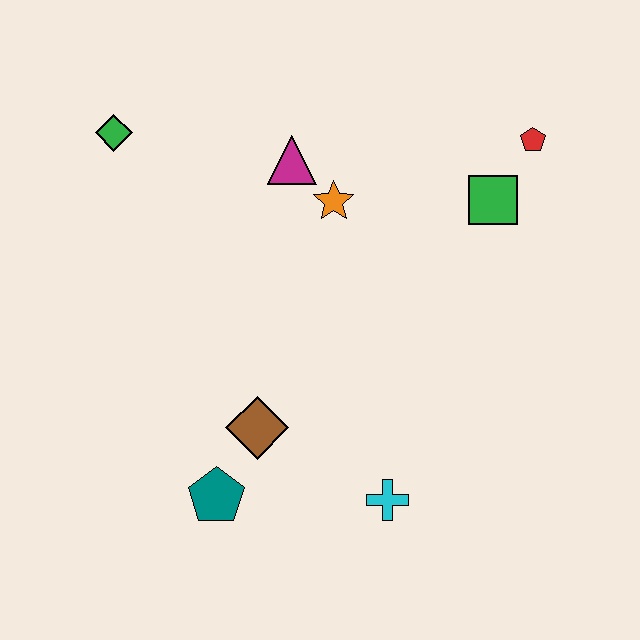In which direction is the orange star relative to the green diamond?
The orange star is to the right of the green diamond.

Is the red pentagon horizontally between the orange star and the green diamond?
No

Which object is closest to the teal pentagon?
The brown diamond is closest to the teal pentagon.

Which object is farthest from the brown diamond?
The red pentagon is farthest from the brown diamond.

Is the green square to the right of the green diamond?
Yes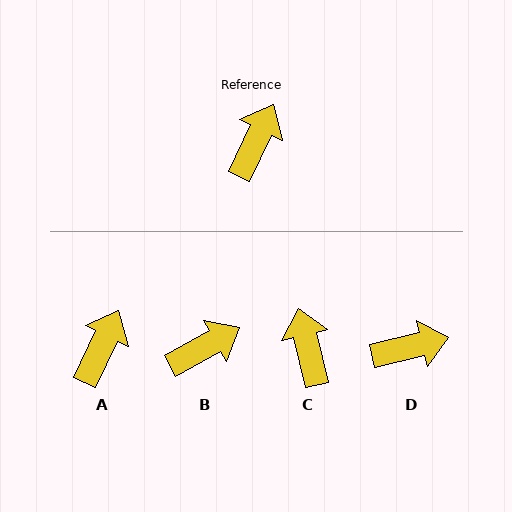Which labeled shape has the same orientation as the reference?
A.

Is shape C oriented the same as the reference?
No, it is off by about 39 degrees.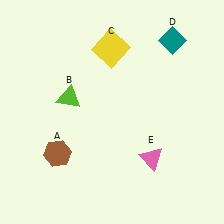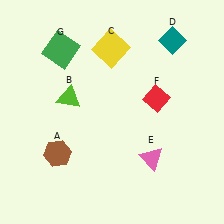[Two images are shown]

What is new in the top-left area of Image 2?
A green square (G) was added in the top-left area of Image 2.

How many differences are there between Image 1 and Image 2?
There are 2 differences between the two images.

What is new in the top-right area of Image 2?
A red diamond (F) was added in the top-right area of Image 2.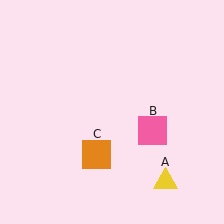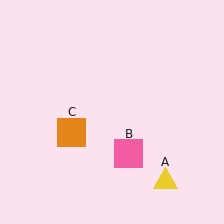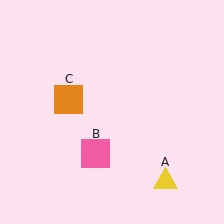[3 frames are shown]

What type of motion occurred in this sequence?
The pink square (object B), orange square (object C) rotated clockwise around the center of the scene.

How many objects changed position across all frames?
2 objects changed position: pink square (object B), orange square (object C).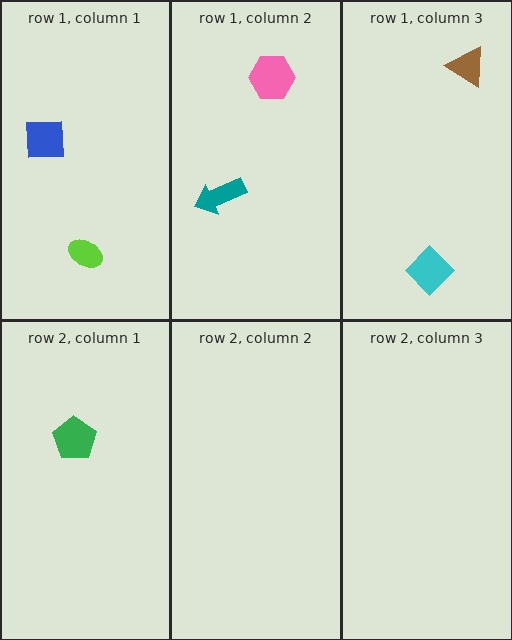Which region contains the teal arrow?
The row 1, column 2 region.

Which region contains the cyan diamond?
The row 1, column 3 region.